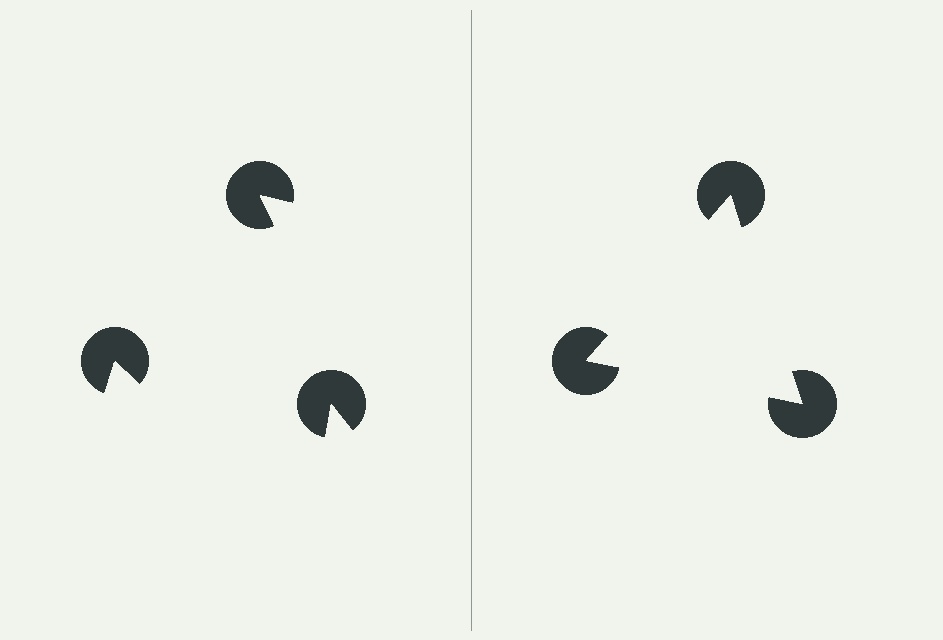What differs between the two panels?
The pac-man discs are positioned identically on both sides; only the wedge orientations differ. On the right they align to a triangle; on the left they are misaligned.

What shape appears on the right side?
An illusory triangle.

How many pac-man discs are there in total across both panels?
6 — 3 on each side.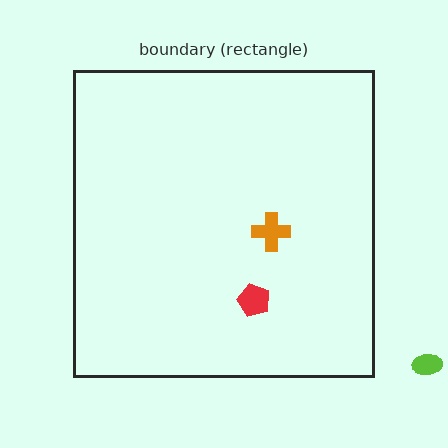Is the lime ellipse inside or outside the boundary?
Outside.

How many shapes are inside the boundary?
2 inside, 1 outside.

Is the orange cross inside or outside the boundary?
Inside.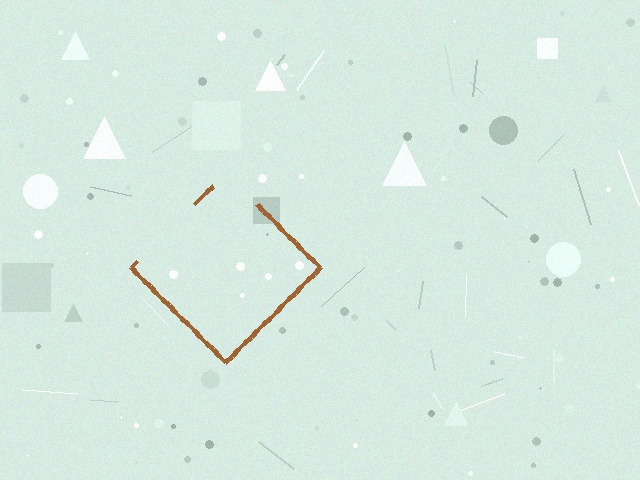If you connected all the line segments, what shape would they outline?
They would outline a diamond.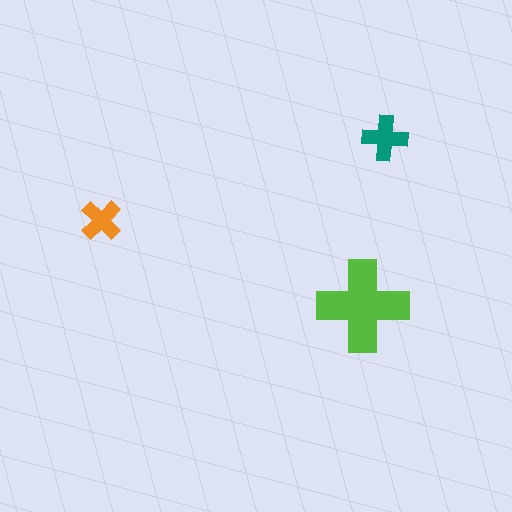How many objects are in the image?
There are 3 objects in the image.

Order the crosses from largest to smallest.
the lime one, the teal one, the orange one.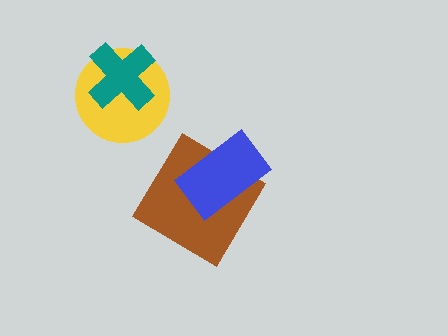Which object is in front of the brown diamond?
The blue rectangle is in front of the brown diamond.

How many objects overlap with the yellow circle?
1 object overlaps with the yellow circle.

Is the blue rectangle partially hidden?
No, no other shape covers it.